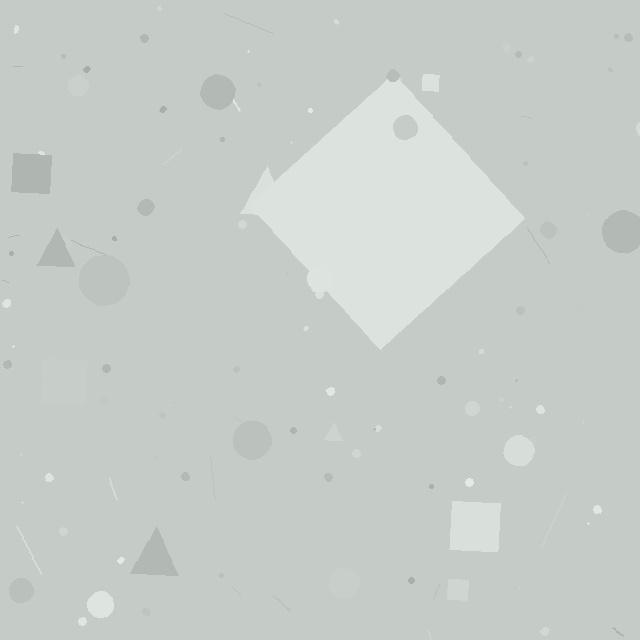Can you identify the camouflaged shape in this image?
The camouflaged shape is a diamond.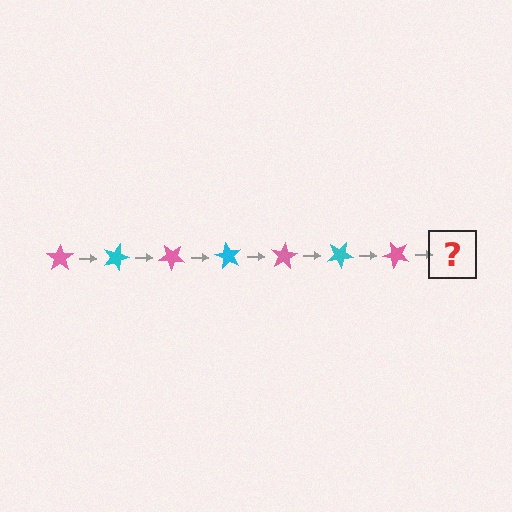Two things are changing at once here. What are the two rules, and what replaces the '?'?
The two rules are that it rotates 20 degrees each step and the color cycles through pink and cyan. The '?' should be a cyan star, rotated 140 degrees from the start.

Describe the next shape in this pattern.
It should be a cyan star, rotated 140 degrees from the start.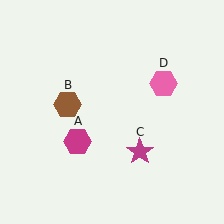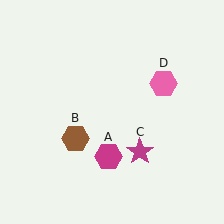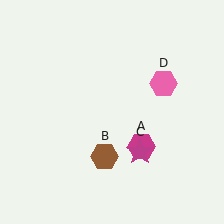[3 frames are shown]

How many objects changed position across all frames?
2 objects changed position: magenta hexagon (object A), brown hexagon (object B).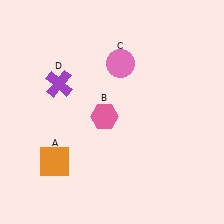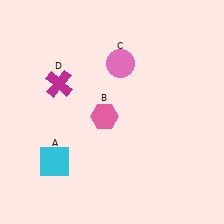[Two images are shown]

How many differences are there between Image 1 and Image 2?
There are 2 differences between the two images.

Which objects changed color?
A changed from orange to cyan. D changed from purple to magenta.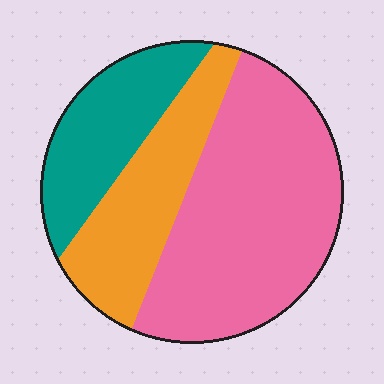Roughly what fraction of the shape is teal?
Teal takes up about one fifth (1/5) of the shape.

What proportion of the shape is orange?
Orange covers about 25% of the shape.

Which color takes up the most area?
Pink, at roughly 50%.